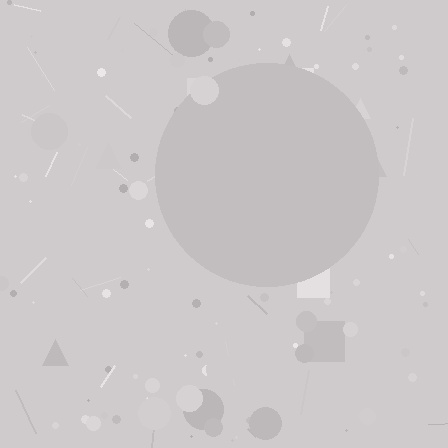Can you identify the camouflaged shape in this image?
The camouflaged shape is a circle.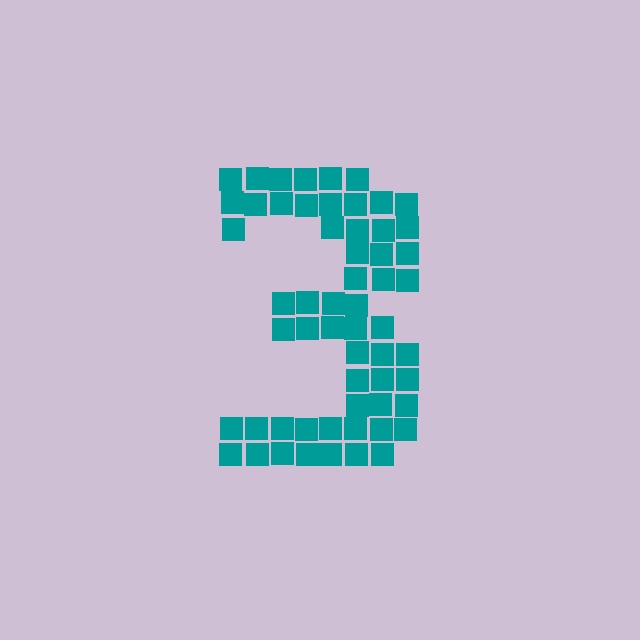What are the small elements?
The small elements are squares.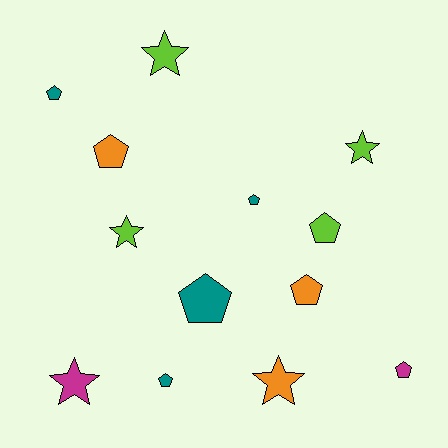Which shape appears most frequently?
Pentagon, with 8 objects.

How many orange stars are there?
There is 1 orange star.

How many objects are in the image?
There are 13 objects.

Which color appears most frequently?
Lime, with 4 objects.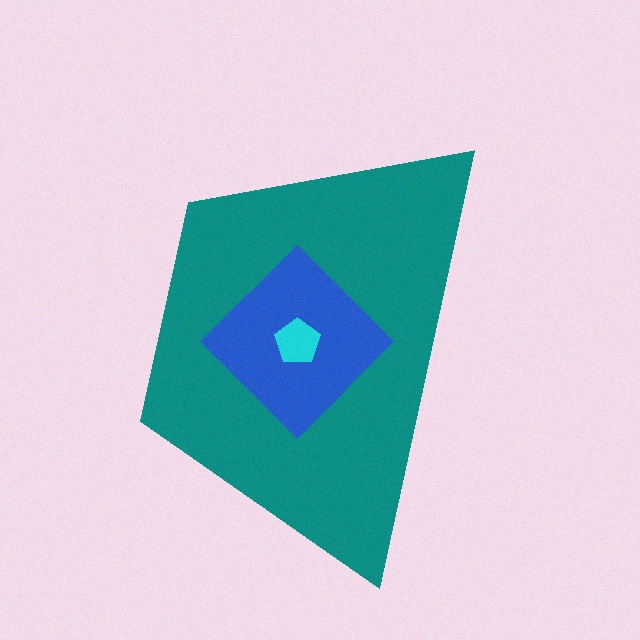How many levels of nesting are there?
3.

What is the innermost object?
The cyan pentagon.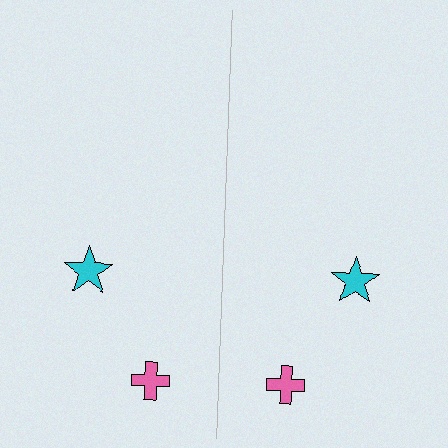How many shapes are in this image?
There are 4 shapes in this image.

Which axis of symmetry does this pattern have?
The pattern has a vertical axis of symmetry running through the center of the image.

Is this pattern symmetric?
Yes, this pattern has bilateral (reflection) symmetry.